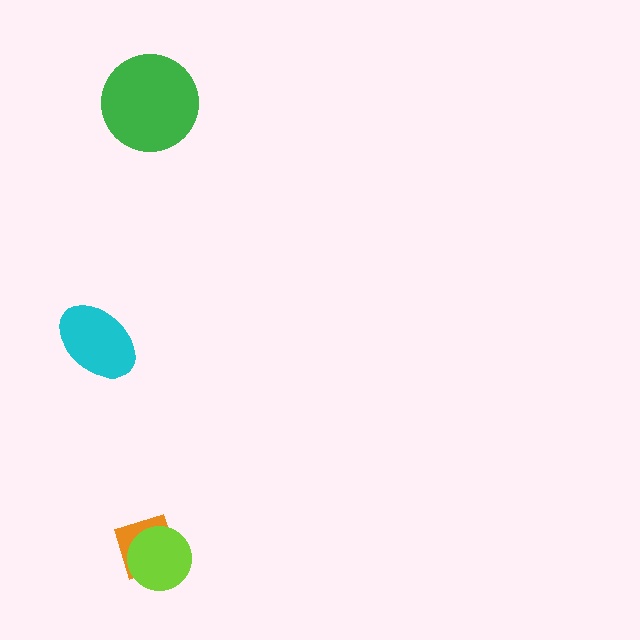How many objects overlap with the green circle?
0 objects overlap with the green circle.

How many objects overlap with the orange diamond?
1 object overlaps with the orange diamond.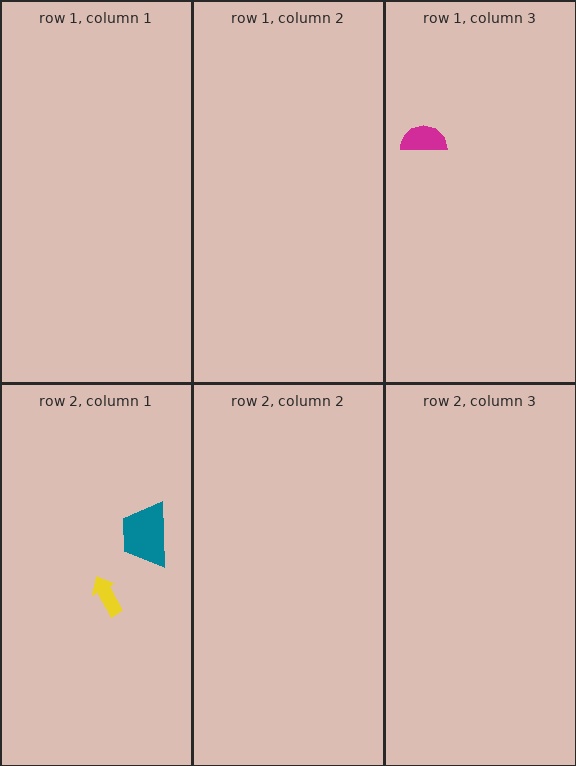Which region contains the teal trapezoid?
The row 2, column 1 region.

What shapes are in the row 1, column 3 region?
The magenta semicircle.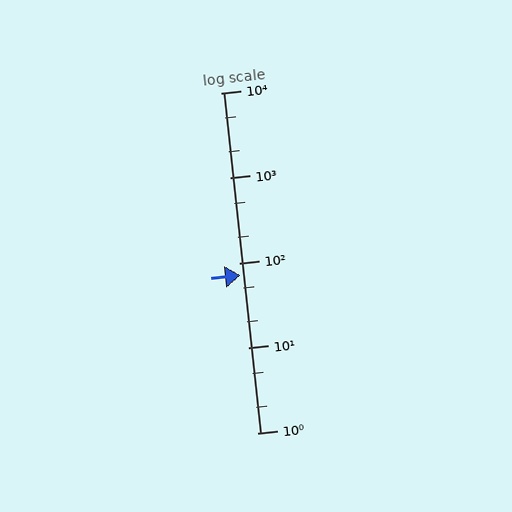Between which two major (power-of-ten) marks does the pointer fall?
The pointer is between 10 and 100.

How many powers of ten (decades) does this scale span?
The scale spans 4 decades, from 1 to 10000.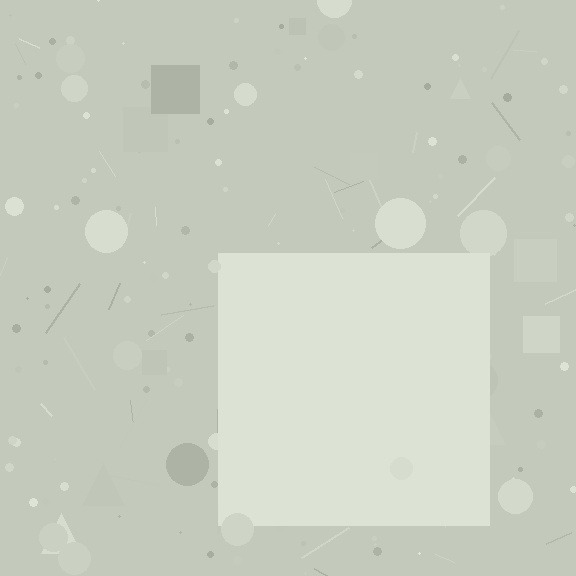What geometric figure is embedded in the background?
A square is embedded in the background.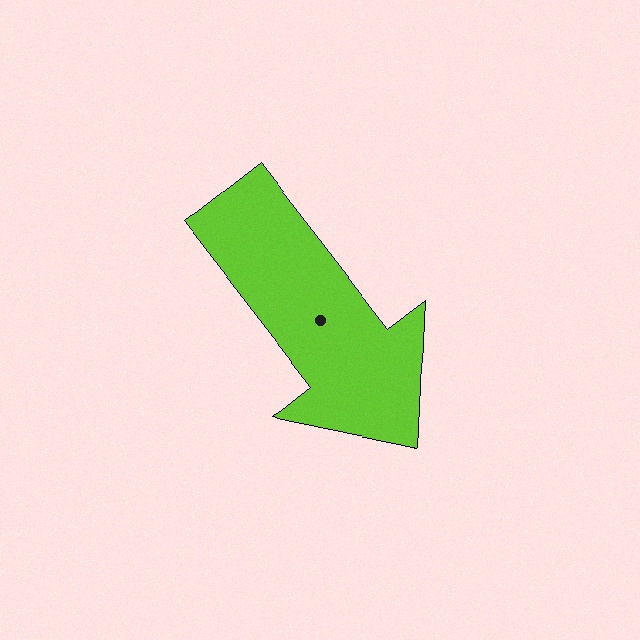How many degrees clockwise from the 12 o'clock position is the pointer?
Approximately 142 degrees.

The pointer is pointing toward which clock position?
Roughly 5 o'clock.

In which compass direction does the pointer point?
Southeast.